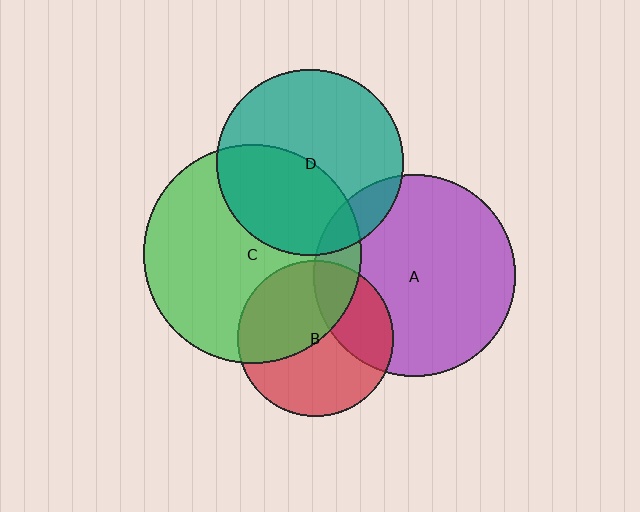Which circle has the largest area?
Circle C (green).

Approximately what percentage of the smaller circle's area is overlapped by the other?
Approximately 45%.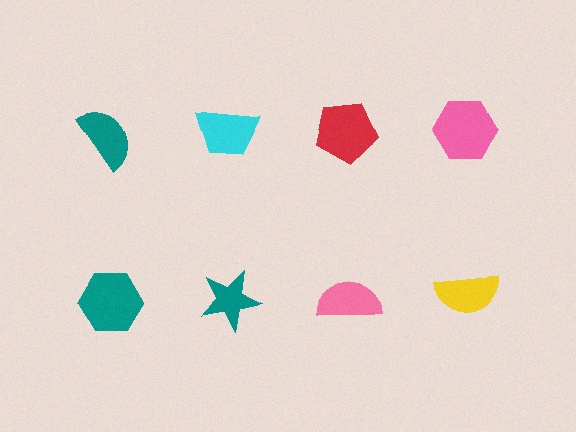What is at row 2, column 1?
A teal hexagon.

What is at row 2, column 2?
A teal star.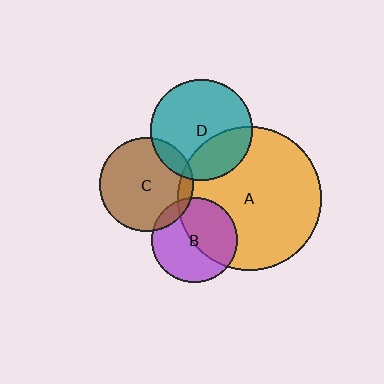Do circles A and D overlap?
Yes.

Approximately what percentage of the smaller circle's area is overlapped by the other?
Approximately 30%.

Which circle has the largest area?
Circle A (orange).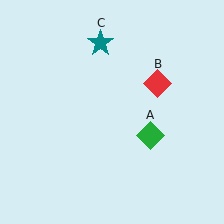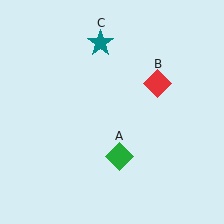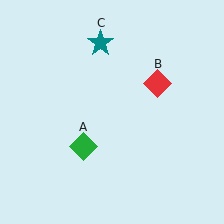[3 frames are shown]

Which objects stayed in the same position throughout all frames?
Red diamond (object B) and teal star (object C) remained stationary.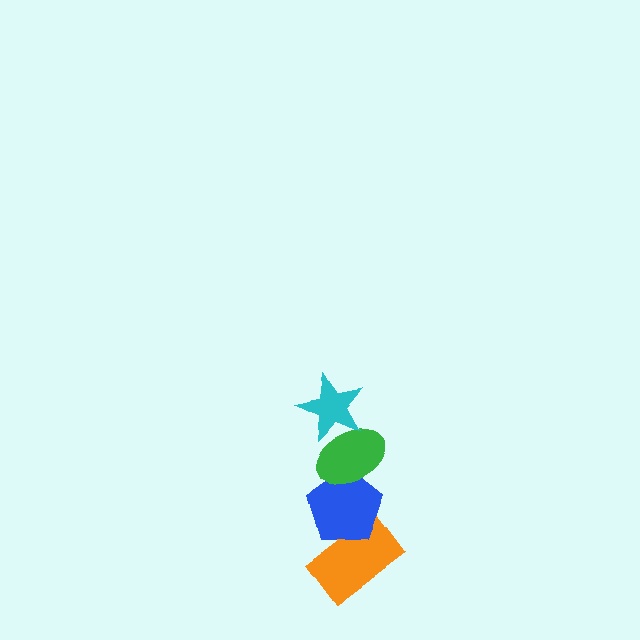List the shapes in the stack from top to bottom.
From top to bottom: the cyan star, the green ellipse, the blue pentagon, the orange rectangle.